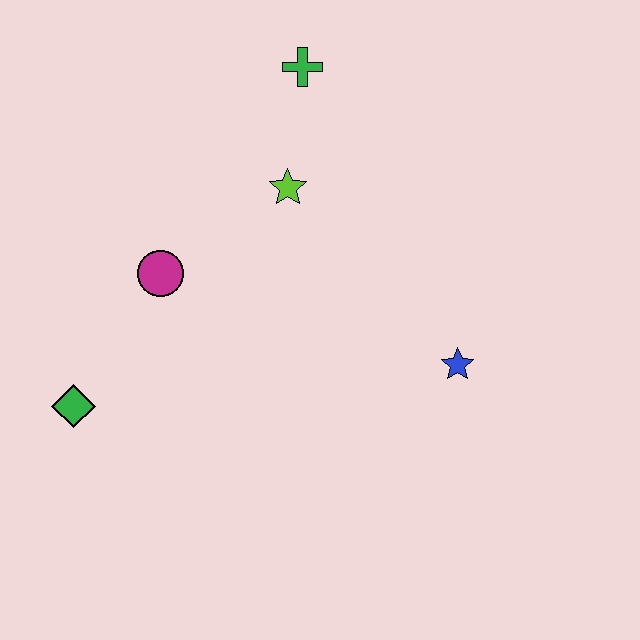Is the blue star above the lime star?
No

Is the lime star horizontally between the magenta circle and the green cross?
Yes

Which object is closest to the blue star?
The lime star is closest to the blue star.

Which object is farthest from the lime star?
The green diamond is farthest from the lime star.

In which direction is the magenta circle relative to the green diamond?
The magenta circle is above the green diamond.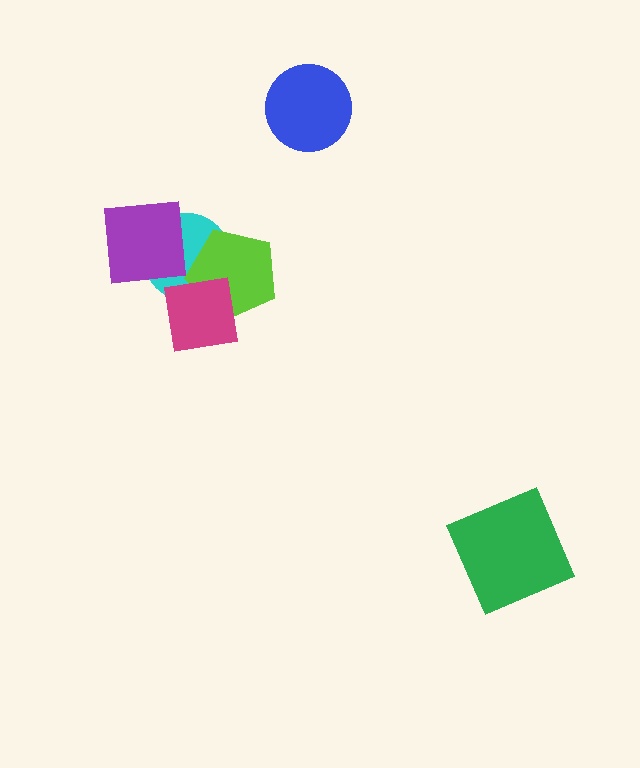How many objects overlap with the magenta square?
2 objects overlap with the magenta square.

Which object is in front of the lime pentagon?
The magenta square is in front of the lime pentagon.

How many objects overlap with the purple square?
1 object overlaps with the purple square.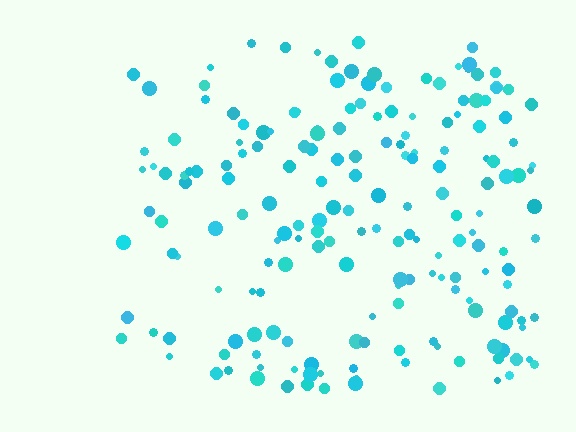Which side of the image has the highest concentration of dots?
The right.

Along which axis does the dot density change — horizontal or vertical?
Horizontal.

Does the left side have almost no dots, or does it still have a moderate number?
Still a moderate number, just noticeably fewer than the right.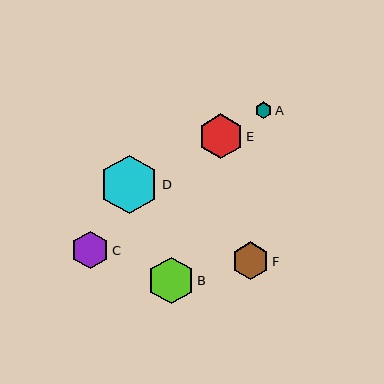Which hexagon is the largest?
Hexagon D is the largest with a size of approximately 59 pixels.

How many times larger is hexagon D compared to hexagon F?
Hexagon D is approximately 1.6 times the size of hexagon F.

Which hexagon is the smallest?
Hexagon A is the smallest with a size of approximately 17 pixels.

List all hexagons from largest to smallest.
From largest to smallest: D, B, E, F, C, A.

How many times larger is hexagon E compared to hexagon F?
Hexagon E is approximately 1.2 times the size of hexagon F.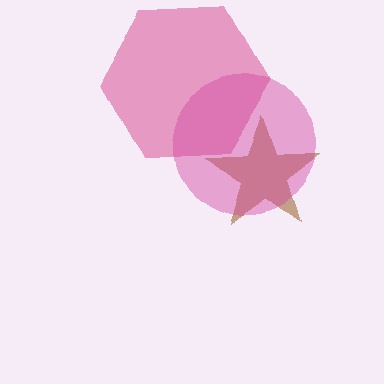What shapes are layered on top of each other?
The layered shapes are: a brown star, a pink hexagon, a magenta circle.